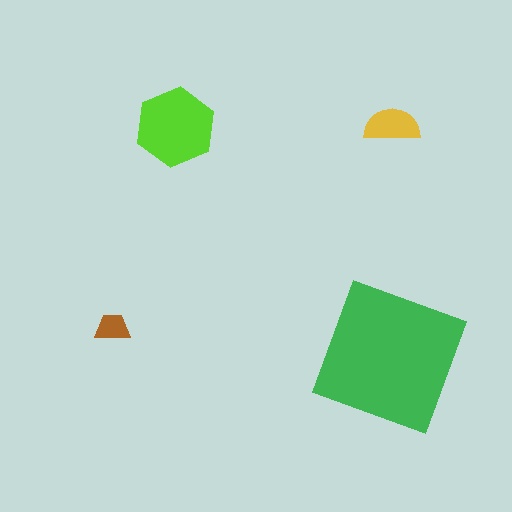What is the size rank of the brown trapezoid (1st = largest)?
4th.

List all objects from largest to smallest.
The green square, the lime hexagon, the yellow semicircle, the brown trapezoid.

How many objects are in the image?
There are 4 objects in the image.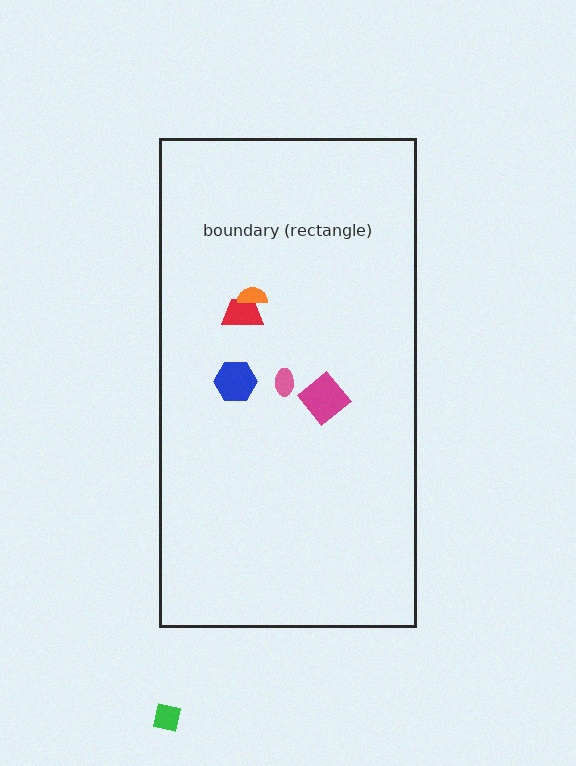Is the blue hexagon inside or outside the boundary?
Inside.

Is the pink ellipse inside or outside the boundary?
Inside.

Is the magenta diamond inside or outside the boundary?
Inside.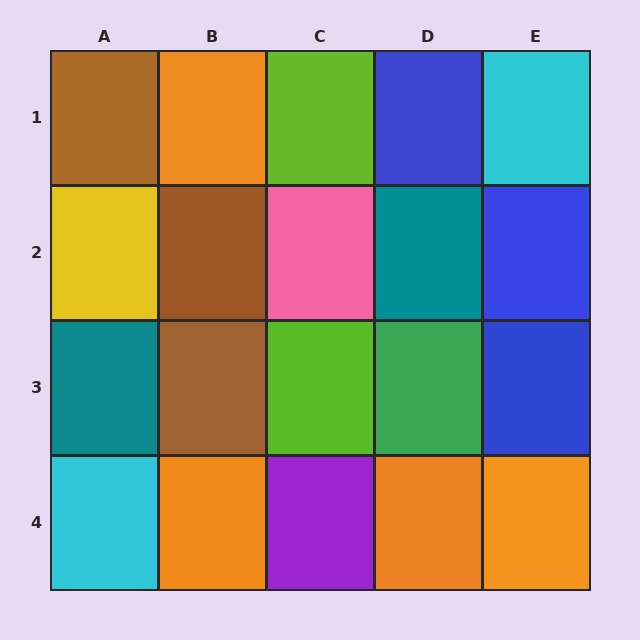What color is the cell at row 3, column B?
Brown.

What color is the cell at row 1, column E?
Cyan.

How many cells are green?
1 cell is green.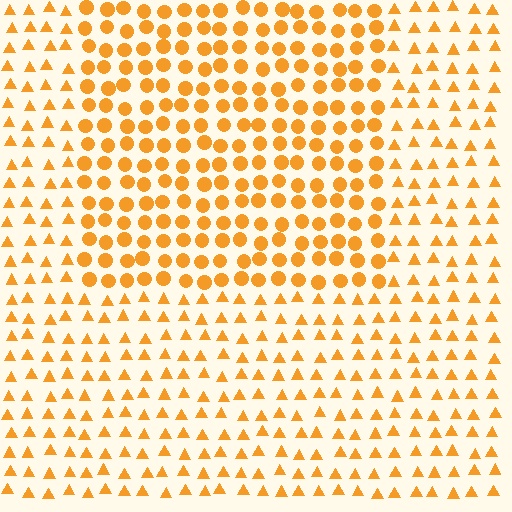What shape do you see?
I see a rectangle.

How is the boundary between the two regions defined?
The boundary is defined by a change in element shape: circles inside vs. triangles outside. All elements share the same color and spacing.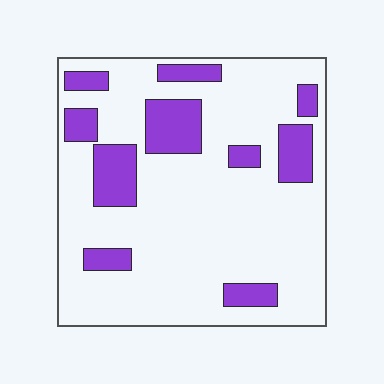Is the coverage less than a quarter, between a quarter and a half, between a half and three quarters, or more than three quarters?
Less than a quarter.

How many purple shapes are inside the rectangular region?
10.